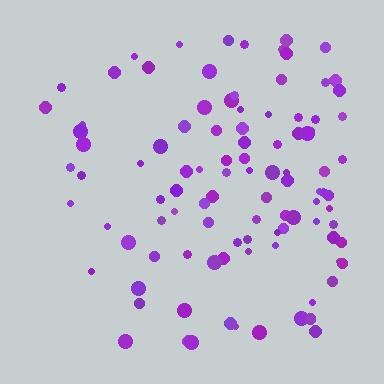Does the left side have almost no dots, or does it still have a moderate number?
Still a moderate number, just noticeably fewer than the right.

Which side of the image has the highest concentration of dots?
The right.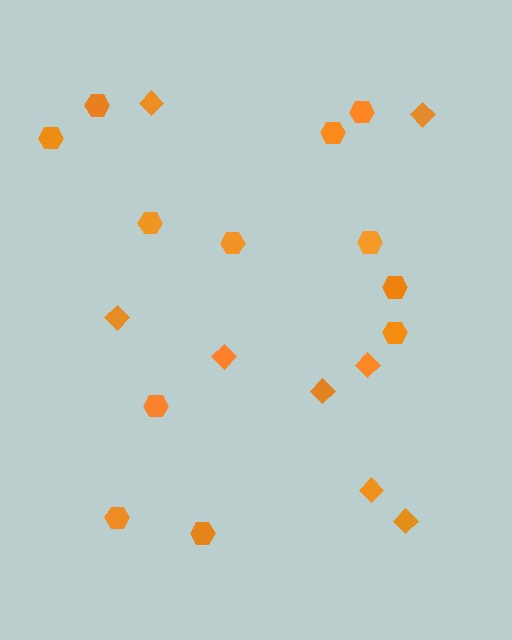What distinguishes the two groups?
There are 2 groups: one group of diamonds (8) and one group of hexagons (12).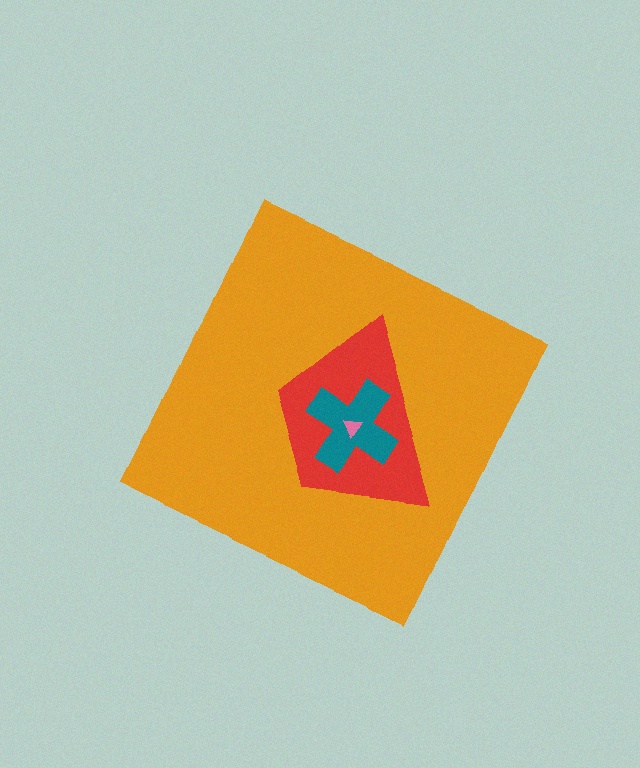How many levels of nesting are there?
4.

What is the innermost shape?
The pink triangle.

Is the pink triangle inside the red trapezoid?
Yes.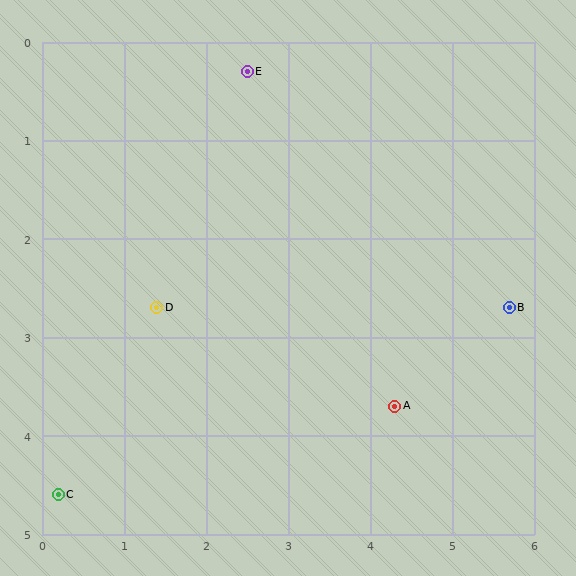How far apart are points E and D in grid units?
Points E and D are about 2.6 grid units apart.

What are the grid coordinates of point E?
Point E is at approximately (2.5, 0.3).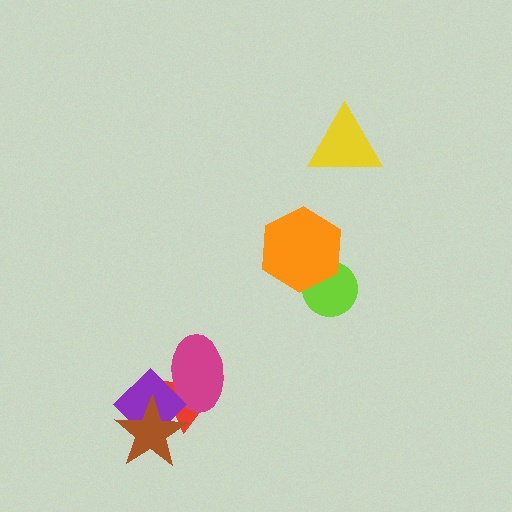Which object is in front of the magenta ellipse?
The purple diamond is in front of the magenta ellipse.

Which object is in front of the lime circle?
The orange hexagon is in front of the lime circle.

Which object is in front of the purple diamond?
The brown star is in front of the purple diamond.